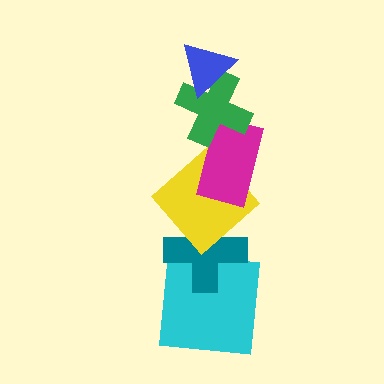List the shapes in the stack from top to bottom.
From top to bottom: the blue triangle, the green cross, the magenta rectangle, the yellow diamond, the teal cross, the cyan square.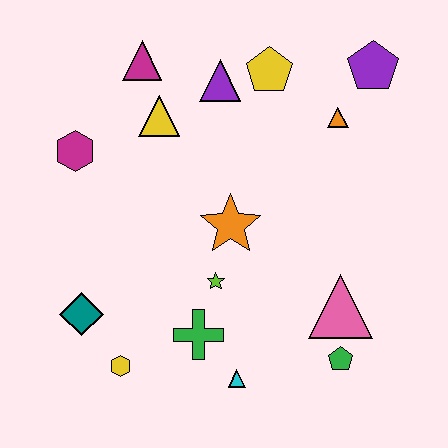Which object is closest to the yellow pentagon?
The purple triangle is closest to the yellow pentagon.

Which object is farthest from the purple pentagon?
The yellow hexagon is farthest from the purple pentagon.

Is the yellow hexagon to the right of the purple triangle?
No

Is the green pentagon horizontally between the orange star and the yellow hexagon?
No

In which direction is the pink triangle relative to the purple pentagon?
The pink triangle is below the purple pentagon.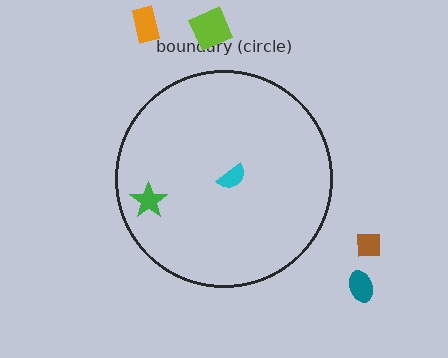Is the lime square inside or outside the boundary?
Outside.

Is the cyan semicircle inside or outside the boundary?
Inside.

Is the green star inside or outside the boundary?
Inside.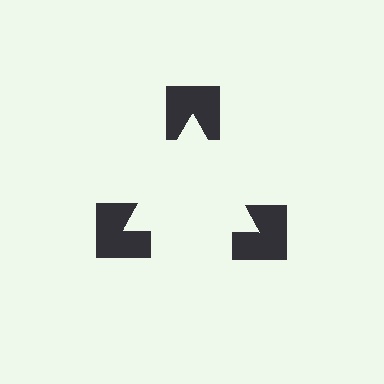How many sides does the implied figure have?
3 sides.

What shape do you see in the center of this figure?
An illusory triangle — its edges are inferred from the aligned wedge cuts in the notched squares, not physically drawn.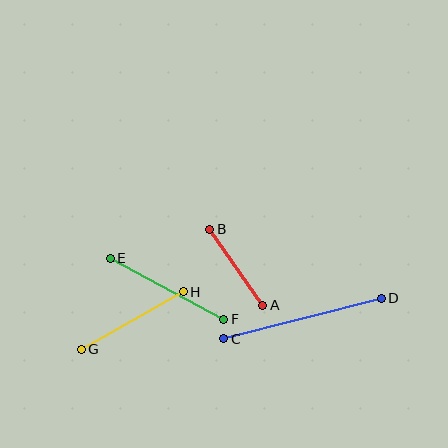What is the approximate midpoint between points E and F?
The midpoint is at approximately (167, 289) pixels.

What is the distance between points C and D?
The distance is approximately 162 pixels.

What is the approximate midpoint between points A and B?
The midpoint is at approximately (236, 267) pixels.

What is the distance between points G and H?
The distance is approximately 117 pixels.